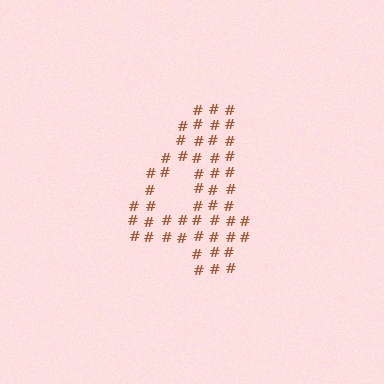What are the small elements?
The small elements are hash symbols.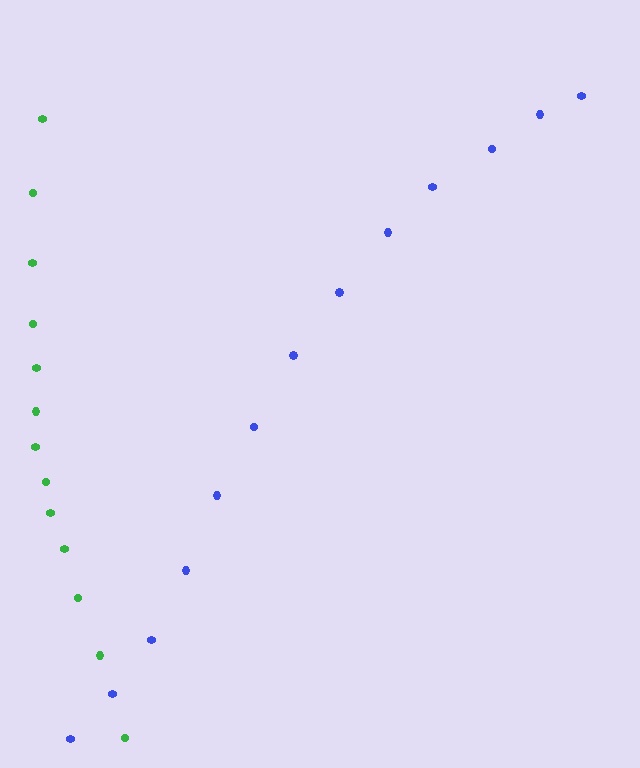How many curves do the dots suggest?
There are 2 distinct paths.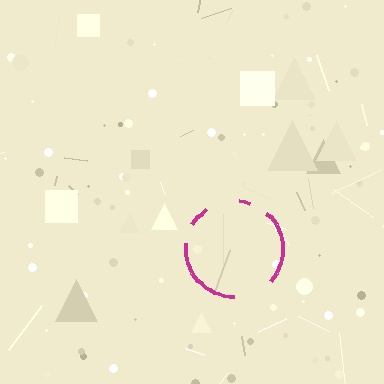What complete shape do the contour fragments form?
The contour fragments form a circle.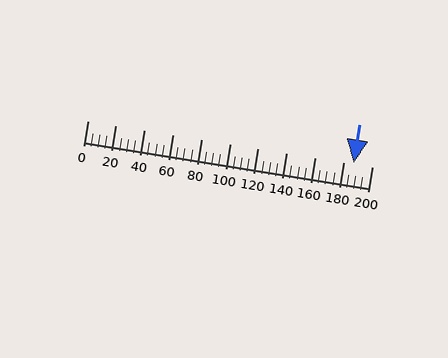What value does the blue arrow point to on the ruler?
The blue arrow points to approximately 187.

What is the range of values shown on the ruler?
The ruler shows values from 0 to 200.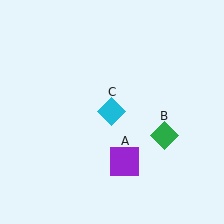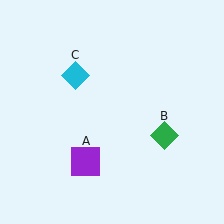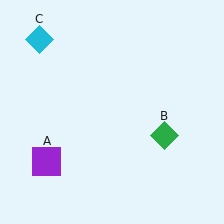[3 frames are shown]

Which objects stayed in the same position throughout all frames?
Green diamond (object B) remained stationary.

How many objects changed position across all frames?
2 objects changed position: purple square (object A), cyan diamond (object C).